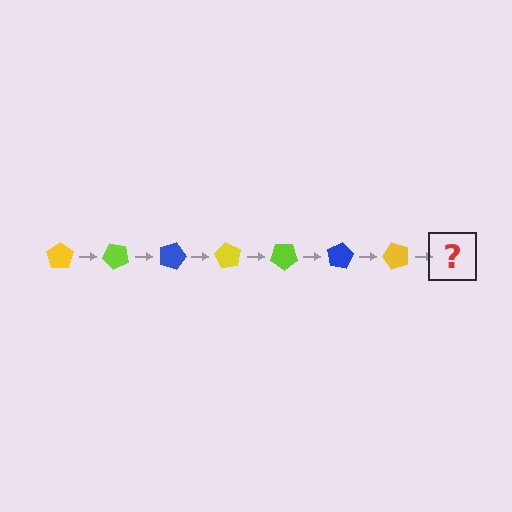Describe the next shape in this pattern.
It should be a lime pentagon, rotated 315 degrees from the start.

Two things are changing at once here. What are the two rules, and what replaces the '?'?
The two rules are that it rotates 45 degrees each step and the color cycles through yellow, lime, and blue. The '?' should be a lime pentagon, rotated 315 degrees from the start.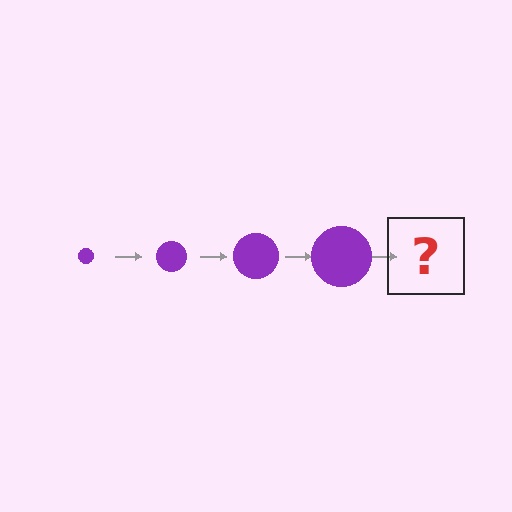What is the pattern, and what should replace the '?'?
The pattern is that the circle gets progressively larger each step. The '?' should be a purple circle, larger than the previous one.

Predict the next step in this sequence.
The next step is a purple circle, larger than the previous one.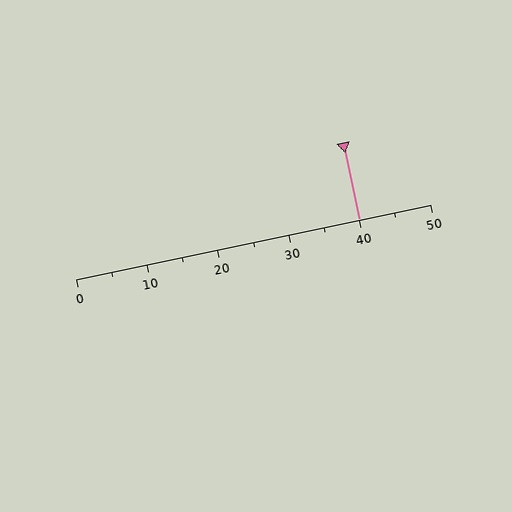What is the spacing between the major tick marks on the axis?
The major ticks are spaced 10 apart.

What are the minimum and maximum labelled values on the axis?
The axis runs from 0 to 50.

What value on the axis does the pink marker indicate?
The marker indicates approximately 40.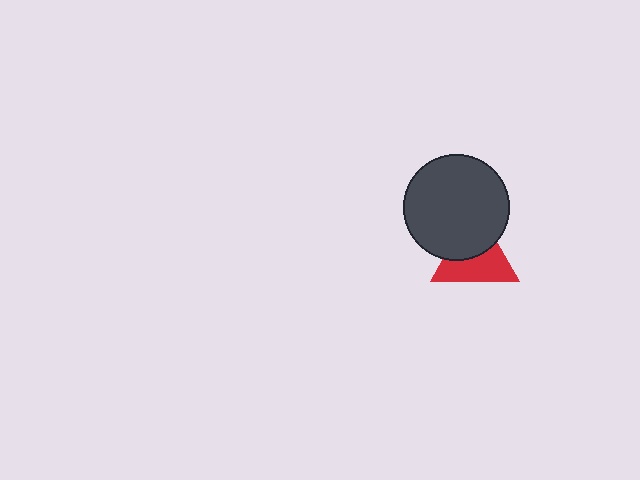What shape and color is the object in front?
The object in front is a dark gray circle.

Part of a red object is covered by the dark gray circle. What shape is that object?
It is a triangle.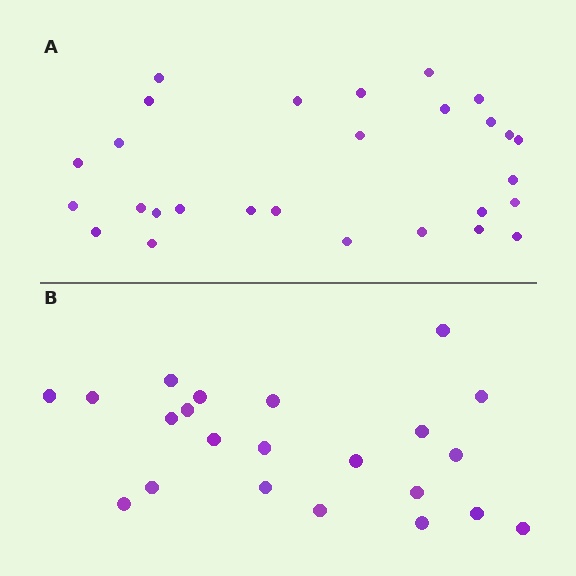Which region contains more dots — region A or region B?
Region A (the top region) has more dots.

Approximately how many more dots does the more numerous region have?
Region A has about 6 more dots than region B.